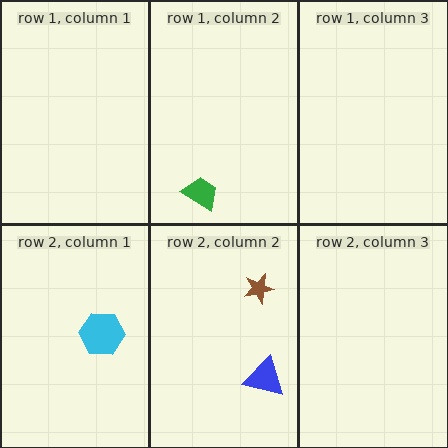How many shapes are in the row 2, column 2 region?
2.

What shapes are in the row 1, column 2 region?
The green trapezoid.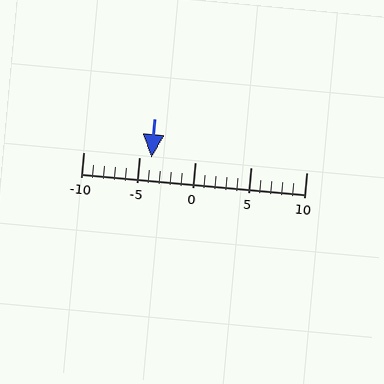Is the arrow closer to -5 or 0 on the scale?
The arrow is closer to -5.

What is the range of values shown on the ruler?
The ruler shows values from -10 to 10.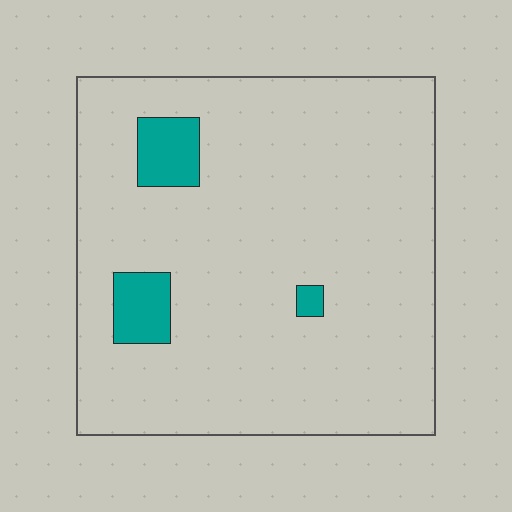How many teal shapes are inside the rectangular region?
3.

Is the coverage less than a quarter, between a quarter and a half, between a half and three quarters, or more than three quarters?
Less than a quarter.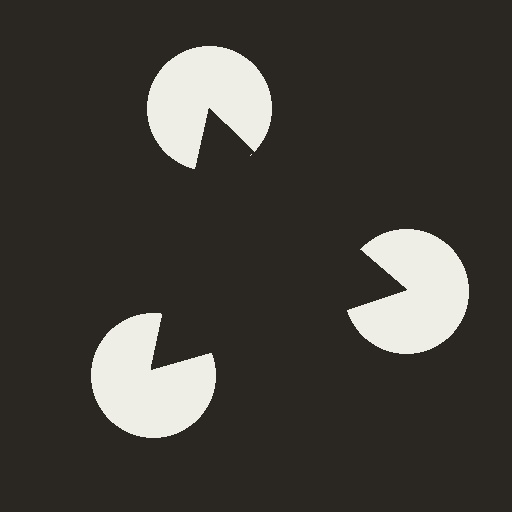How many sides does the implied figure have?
3 sides.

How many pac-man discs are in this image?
There are 3 — one at each vertex of the illusory triangle.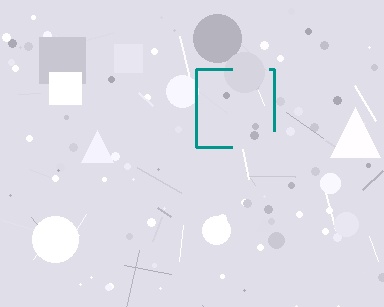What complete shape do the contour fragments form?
The contour fragments form a square.